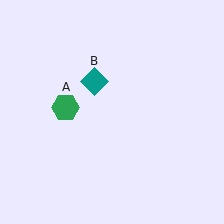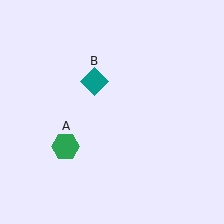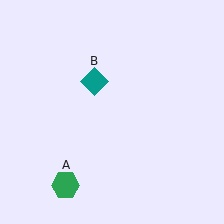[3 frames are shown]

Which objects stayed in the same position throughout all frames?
Teal diamond (object B) remained stationary.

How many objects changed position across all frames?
1 object changed position: green hexagon (object A).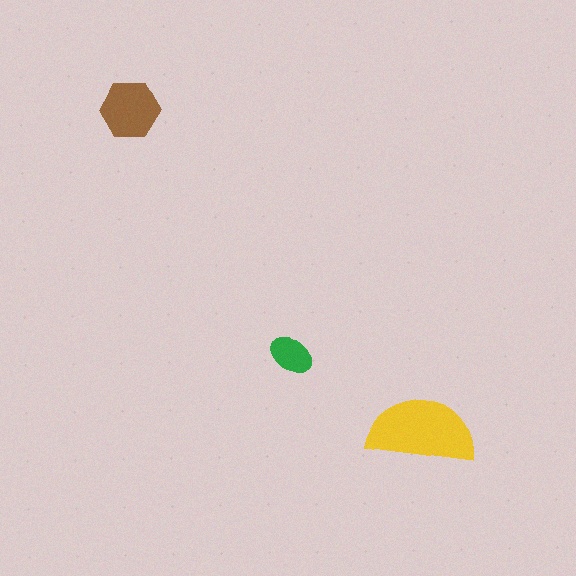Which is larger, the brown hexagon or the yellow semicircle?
The yellow semicircle.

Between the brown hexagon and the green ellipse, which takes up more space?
The brown hexagon.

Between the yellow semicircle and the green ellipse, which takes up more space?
The yellow semicircle.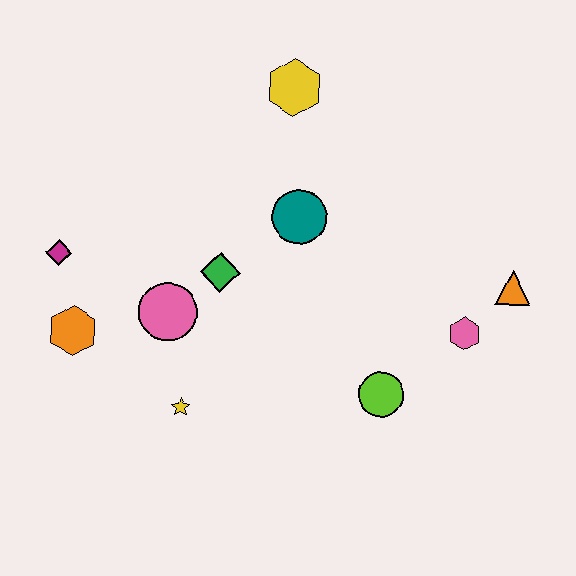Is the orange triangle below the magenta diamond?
Yes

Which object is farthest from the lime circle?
The magenta diamond is farthest from the lime circle.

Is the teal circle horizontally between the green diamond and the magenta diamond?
No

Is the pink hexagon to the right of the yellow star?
Yes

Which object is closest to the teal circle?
The green diamond is closest to the teal circle.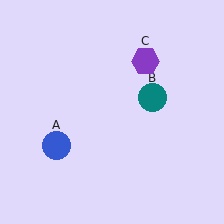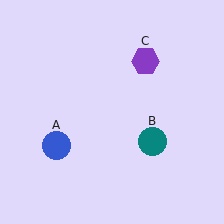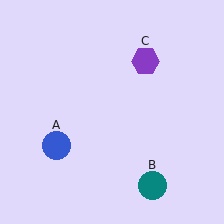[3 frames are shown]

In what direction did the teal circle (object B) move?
The teal circle (object B) moved down.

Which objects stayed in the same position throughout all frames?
Blue circle (object A) and purple hexagon (object C) remained stationary.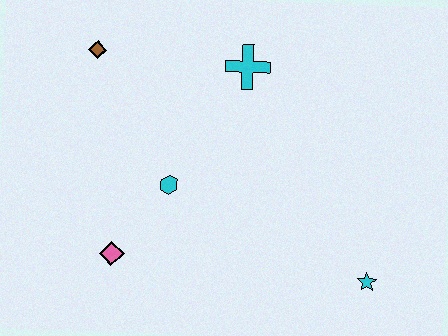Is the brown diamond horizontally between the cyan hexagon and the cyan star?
No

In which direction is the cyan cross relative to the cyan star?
The cyan cross is above the cyan star.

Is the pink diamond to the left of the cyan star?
Yes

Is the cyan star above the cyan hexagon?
No